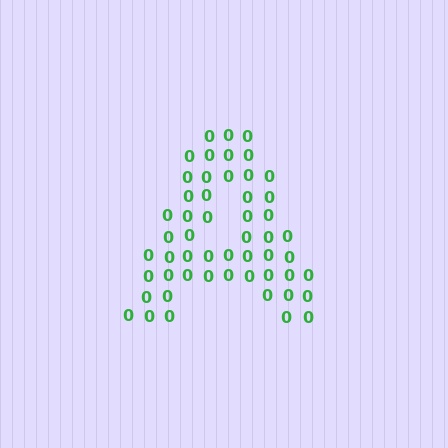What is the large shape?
The large shape is the letter A.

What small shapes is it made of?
It is made of small digit 0's.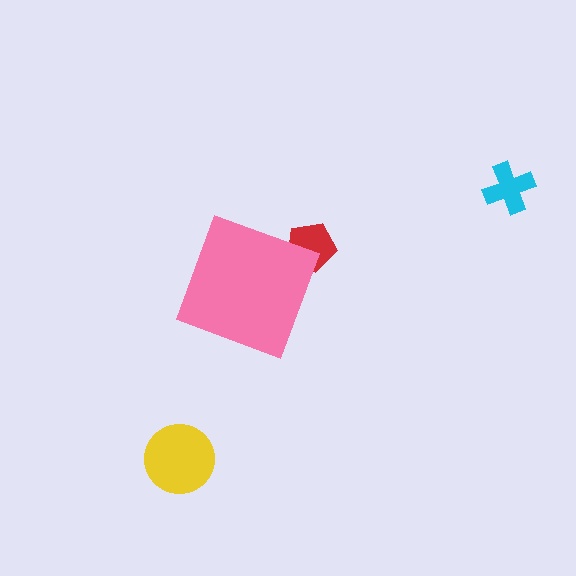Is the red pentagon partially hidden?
Yes, the red pentagon is partially hidden behind the pink diamond.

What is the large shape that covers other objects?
A pink diamond.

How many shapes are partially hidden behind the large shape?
1 shape is partially hidden.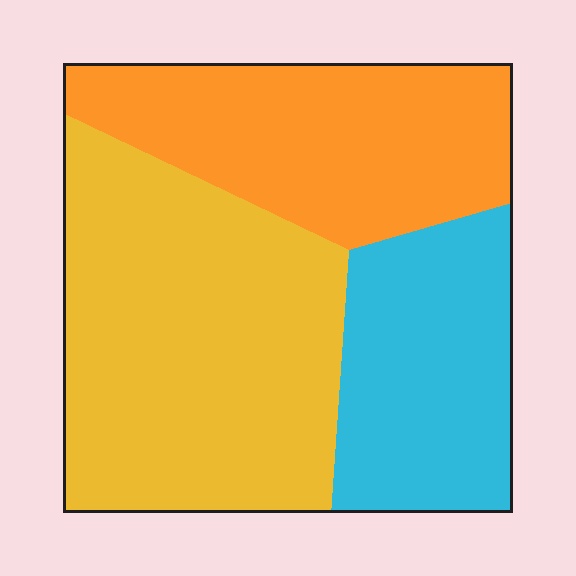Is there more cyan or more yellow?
Yellow.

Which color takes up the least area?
Cyan, at roughly 25%.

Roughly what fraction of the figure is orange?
Orange takes up about one third (1/3) of the figure.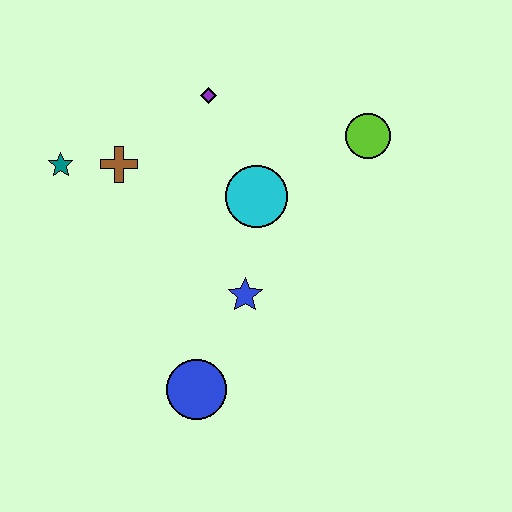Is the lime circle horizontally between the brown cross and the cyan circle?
No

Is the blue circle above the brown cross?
No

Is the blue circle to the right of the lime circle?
No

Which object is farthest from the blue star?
The teal star is farthest from the blue star.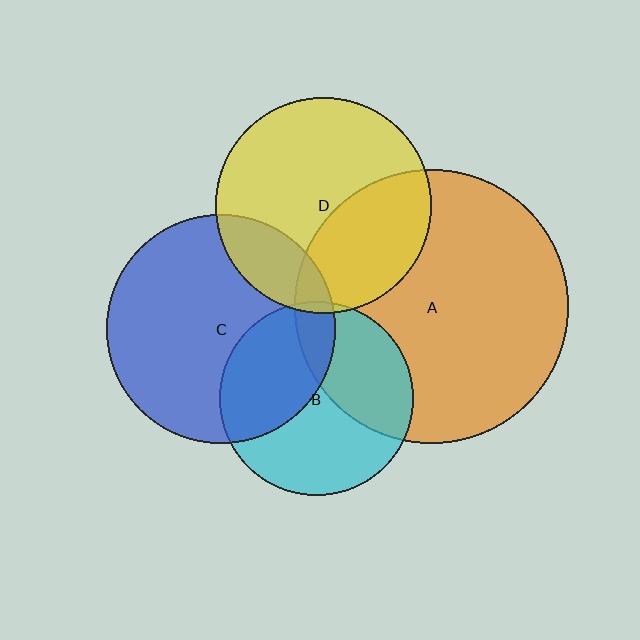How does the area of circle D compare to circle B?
Approximately 1.2 times.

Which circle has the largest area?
Circle A (orange).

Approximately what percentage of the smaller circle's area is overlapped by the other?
Approximately 35%.